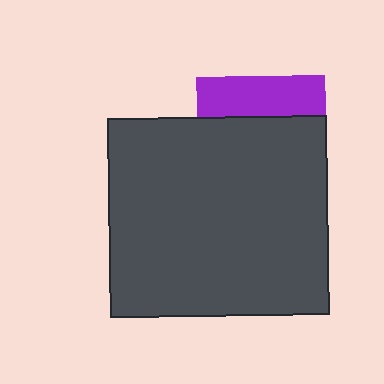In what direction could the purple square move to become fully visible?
The purple square could move up. That would shift it out from behind the dark gray rectangle entirely.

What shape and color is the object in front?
The object in front is a dark gray rectangle.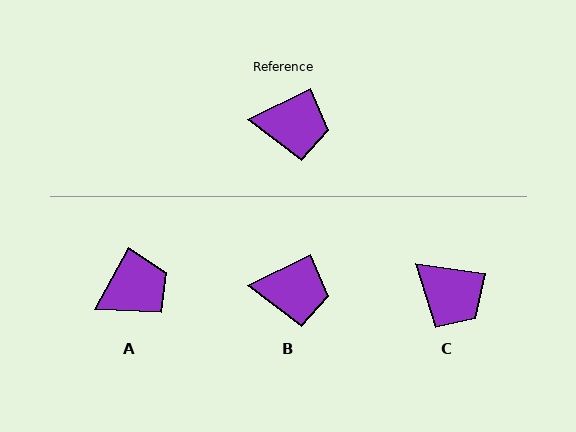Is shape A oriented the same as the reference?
No, it is off by about 34 degrees.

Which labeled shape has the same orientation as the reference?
B.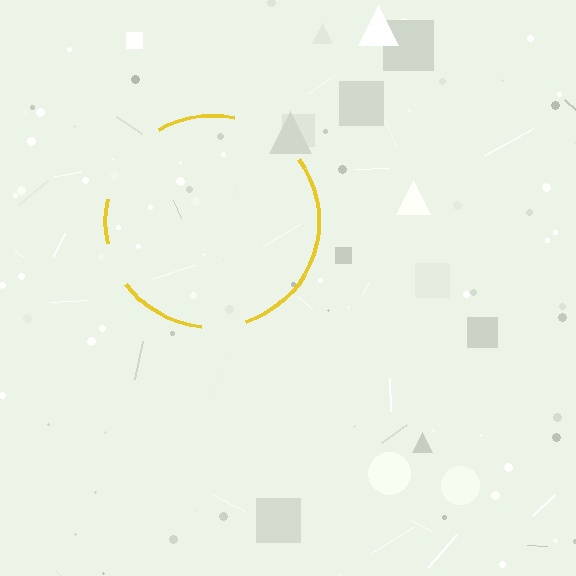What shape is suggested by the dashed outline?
The dashed outline suggests a circle.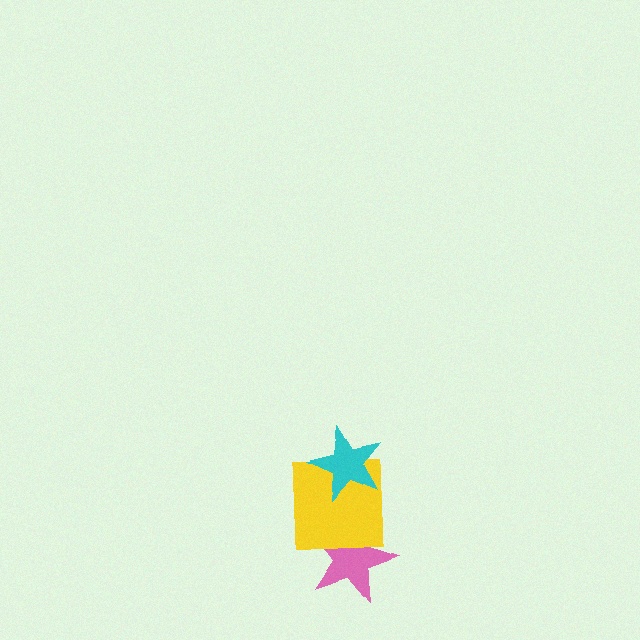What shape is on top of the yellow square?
The cyan star is on top of the yellow square.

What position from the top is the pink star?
The pink star is 3rd from the top.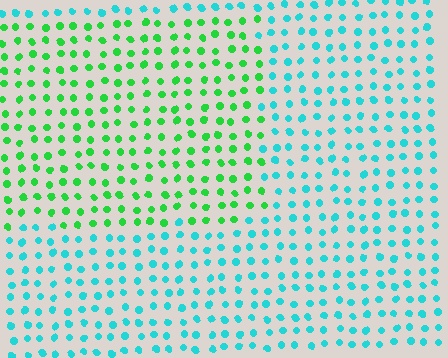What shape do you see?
I see a rectangle.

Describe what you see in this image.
The image is filled with small cyan elements in a uniform arrangement. A rectangle-shaped region is visible where the elements are tinted to a slightly different hue, forming a subtle color boundary.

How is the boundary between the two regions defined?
The boundary is defined purely by a slight shift in hue (about 52 degrees). Spacing, size, and orientation are identical on both sides.